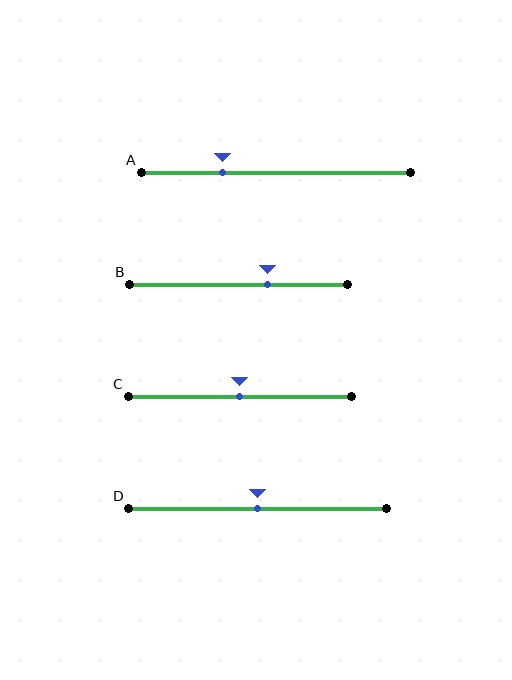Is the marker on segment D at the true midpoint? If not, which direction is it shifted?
Yes, the marker on segment D is at the true midpoint.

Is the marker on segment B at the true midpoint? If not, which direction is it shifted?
No, the marker on segment B is shifted to the right by about 13% of the segment length.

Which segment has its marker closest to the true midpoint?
Segment C has its marker closest to the true midpoint.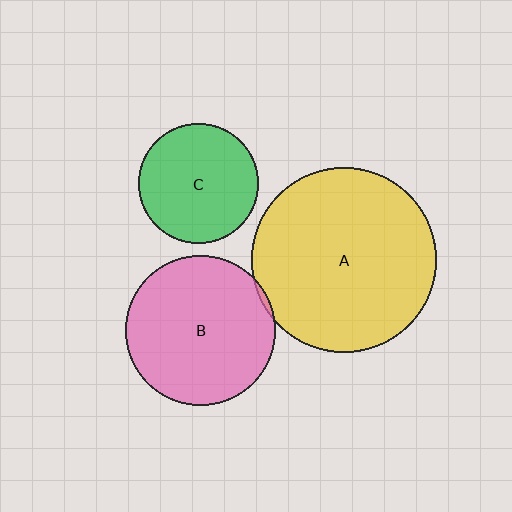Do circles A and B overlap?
Yes.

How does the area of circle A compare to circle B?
Approximately 1.5 times.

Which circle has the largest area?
Circle A (yellow).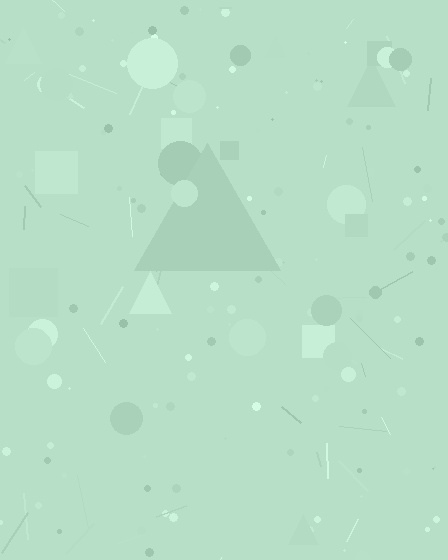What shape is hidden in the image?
A triangle is hidden in the image.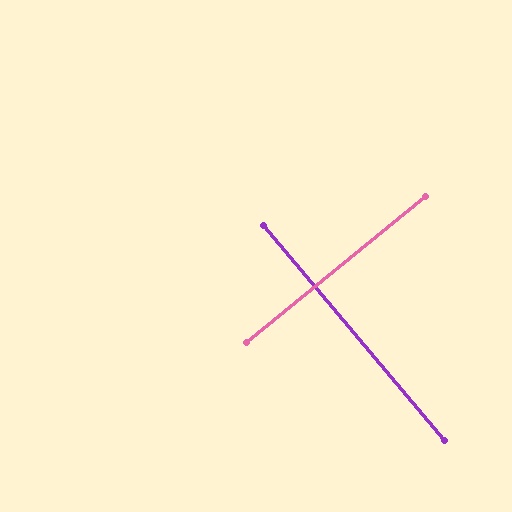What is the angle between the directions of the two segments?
Approximately 89 degrees.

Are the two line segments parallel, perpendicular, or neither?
Perpendicular — they meet at approximately 89°.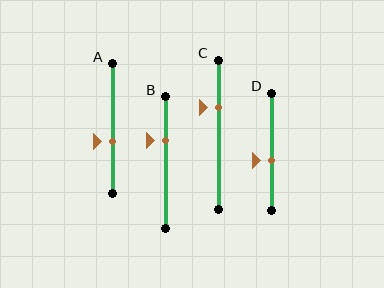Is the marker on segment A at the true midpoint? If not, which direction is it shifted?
No, the marker on segment A is shifted downward by about 10% of the segment length.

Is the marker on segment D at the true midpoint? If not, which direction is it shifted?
No, the marker on segment D is shifted downward by about 7% of the segment length.